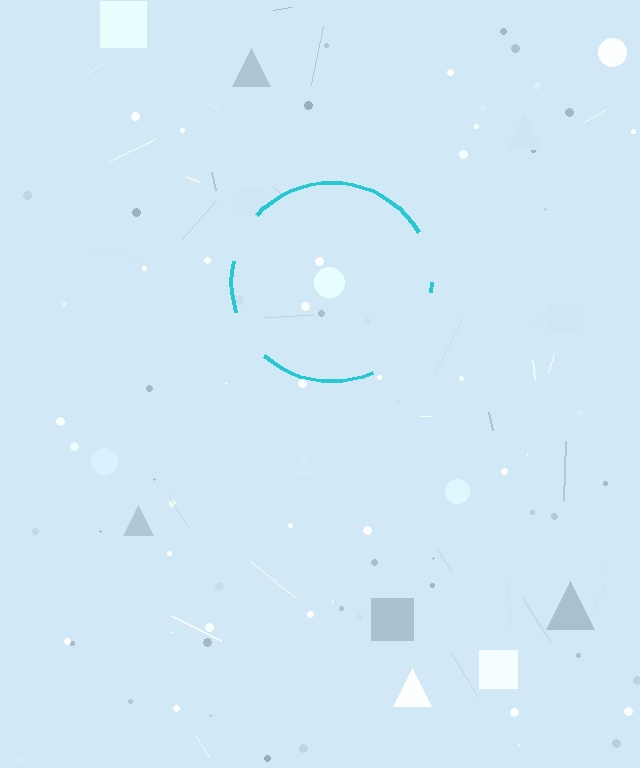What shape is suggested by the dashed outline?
The dashed outline suggests a circle.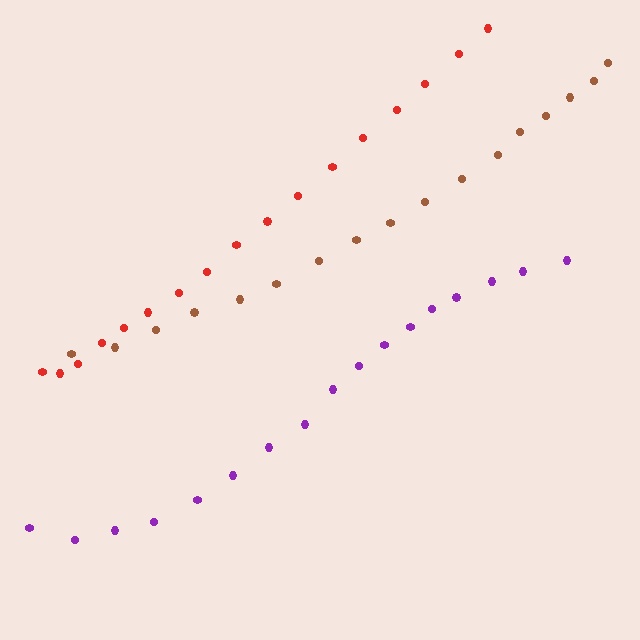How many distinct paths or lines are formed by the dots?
There are 3 distinct paths.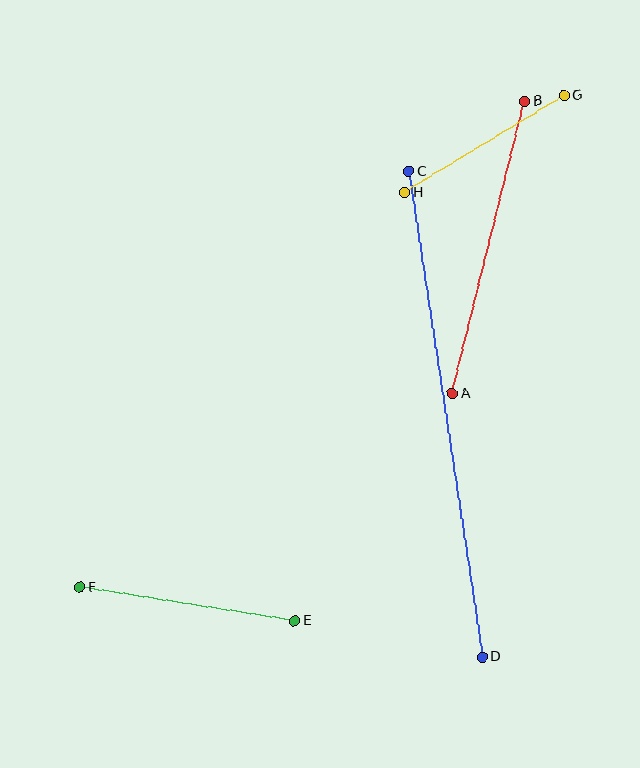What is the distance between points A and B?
The distance is approximately 301 pixels.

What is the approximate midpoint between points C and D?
The midpoint is at approximately (445, 414) pixels.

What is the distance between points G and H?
The distance is approximately 186 pixels.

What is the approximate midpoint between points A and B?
The midpoint is at approximately (488, 247) pixels.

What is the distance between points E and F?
The distance is approximately 217 pixels.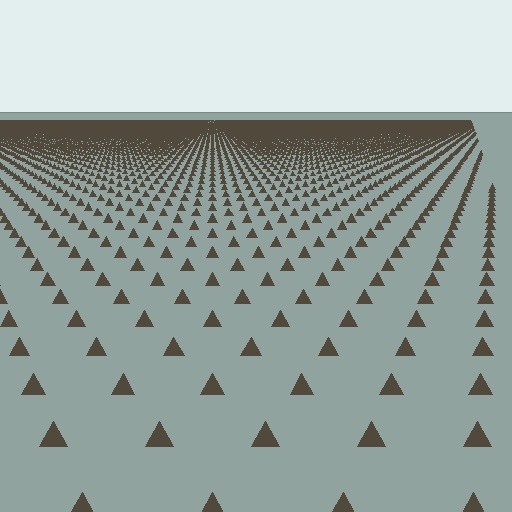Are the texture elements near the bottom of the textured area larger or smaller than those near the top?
Larger. Near the bottom, elements are closer to the viewer and appear at a bigger on-screen size.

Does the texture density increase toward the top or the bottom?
Density increases toward the top.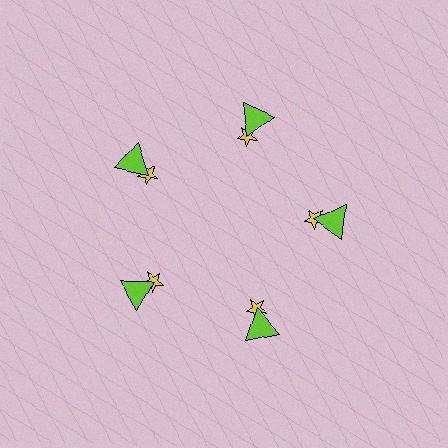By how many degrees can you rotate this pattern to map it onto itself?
The pattern maps onto itself every 72 degrees of rotation.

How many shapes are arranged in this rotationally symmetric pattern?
There are 10 shapes, arranged in 5 groups of 2.